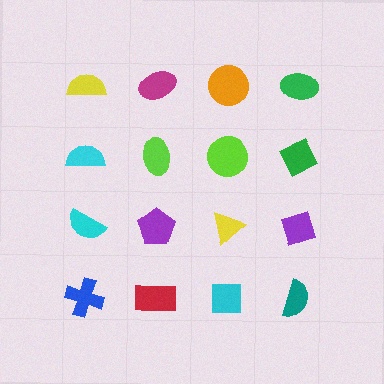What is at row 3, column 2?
A purple pentagon.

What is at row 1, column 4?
A green ellipse.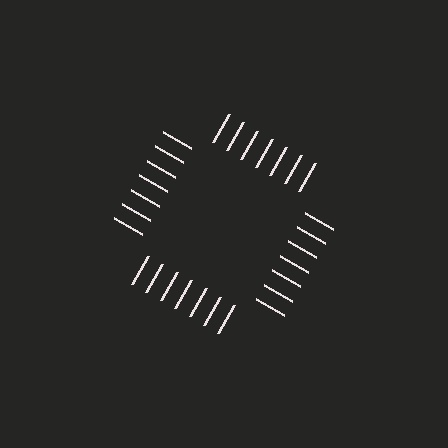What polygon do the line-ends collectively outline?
An illusory square — the line segments terminate on its edges but no continuous stroke is drawn.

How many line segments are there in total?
28 — 7 along each of the 4 edges.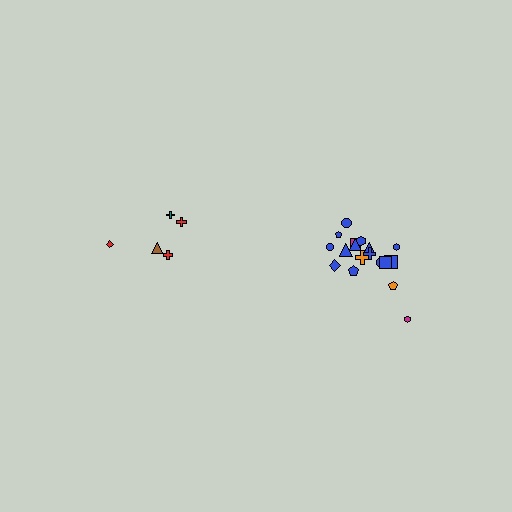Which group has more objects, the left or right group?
The right group.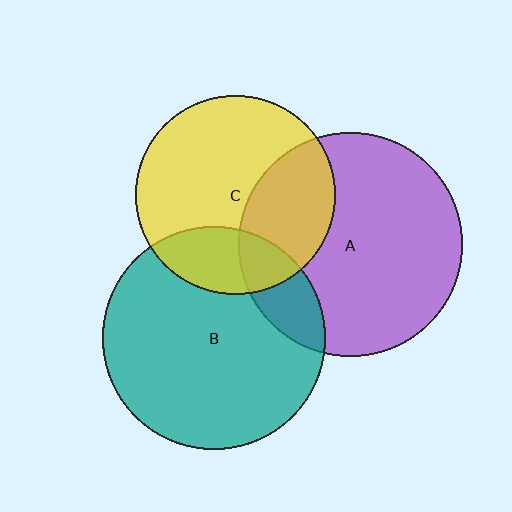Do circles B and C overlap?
Yes.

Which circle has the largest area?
Circle A (purple).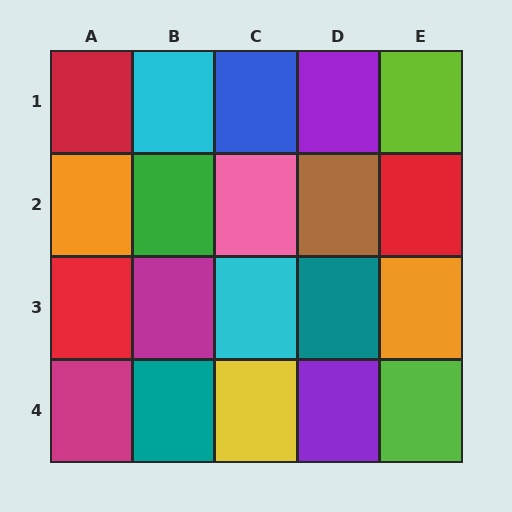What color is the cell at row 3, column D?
Teal.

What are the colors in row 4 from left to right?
Magenta, teal, yellow, purple, lime.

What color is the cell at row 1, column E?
Lime.